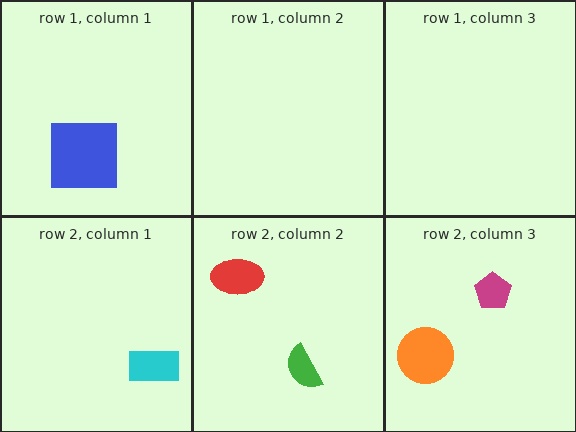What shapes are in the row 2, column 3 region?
The magenta pentagon, the orange circle.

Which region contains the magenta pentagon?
The row 2, column 3 region.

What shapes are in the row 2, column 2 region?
The green semicircle, the red ellipse.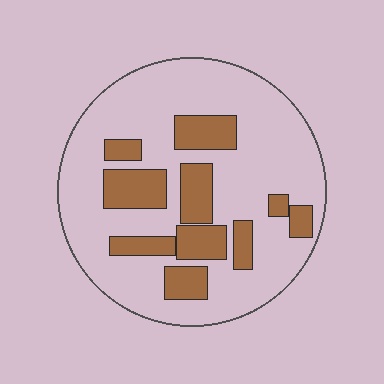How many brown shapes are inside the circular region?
10.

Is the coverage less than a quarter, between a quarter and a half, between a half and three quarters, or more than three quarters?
Between a quarter and a half.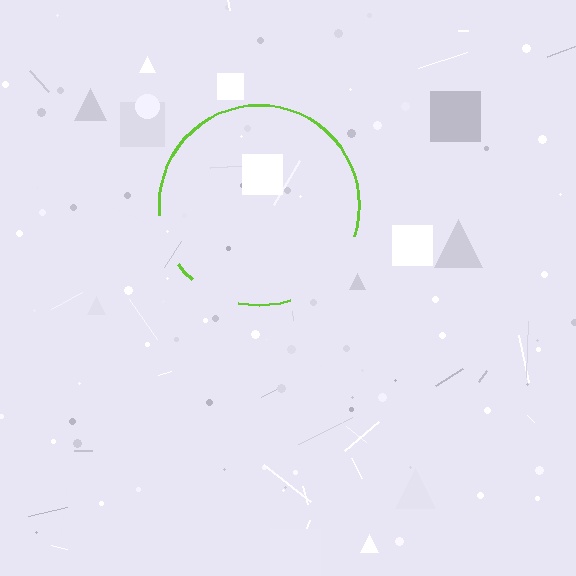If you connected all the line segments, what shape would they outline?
They would outline a circle.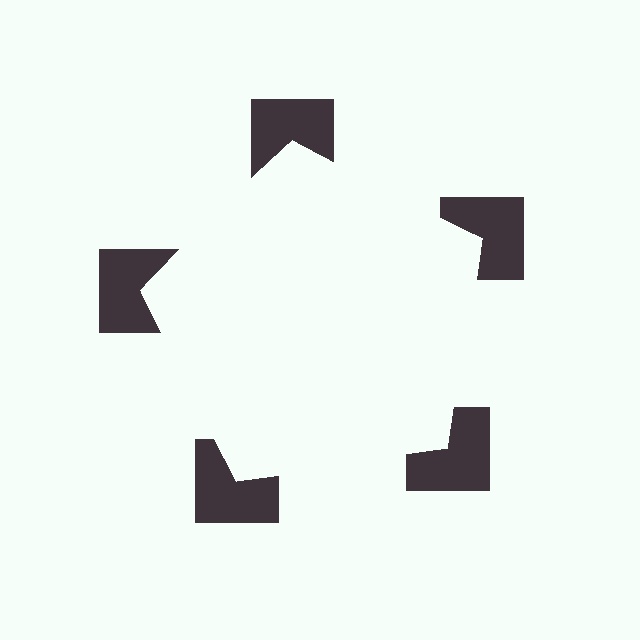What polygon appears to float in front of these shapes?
An illusory pentagon — its edges are inferred from the aligned wedge cuts in the notched squares, not physically drawn.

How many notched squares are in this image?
There are 5 — one at each vertex of the illusory pentagon.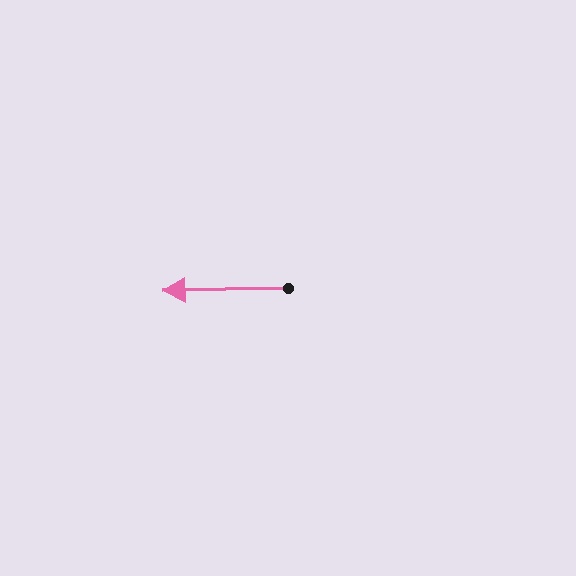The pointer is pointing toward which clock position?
Roughly 9 o'clock.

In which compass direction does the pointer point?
West.